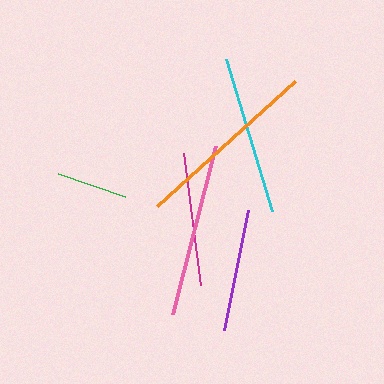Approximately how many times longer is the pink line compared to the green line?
The pink line is approximately 2.5 times the length of the green line.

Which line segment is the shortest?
The green line is the shortest at approximately 70 pixels.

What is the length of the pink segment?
The pink segment is approximately 173 pixels long.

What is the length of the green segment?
The green segment is approximately 70 pixels long.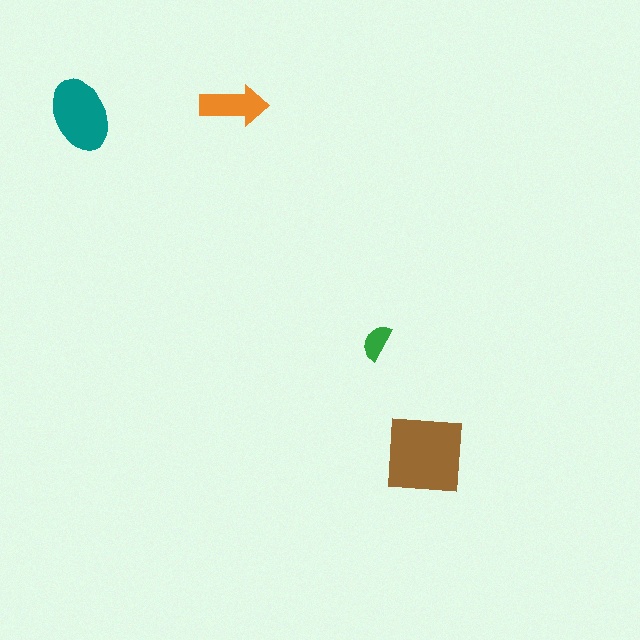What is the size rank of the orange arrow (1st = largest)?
3rd.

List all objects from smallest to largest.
The green semicircle, the orange arrow, the teal ellipse, the brown square.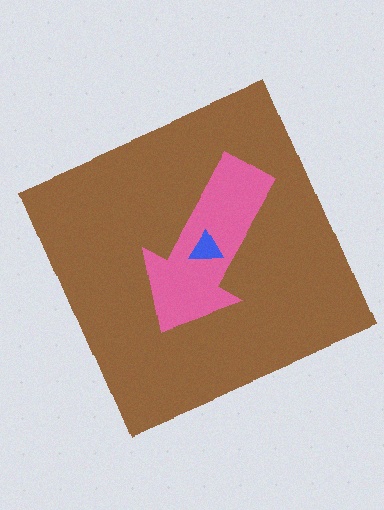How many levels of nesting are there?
3.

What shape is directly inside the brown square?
The pink arrow.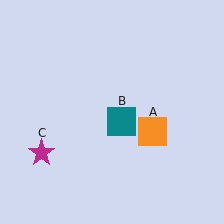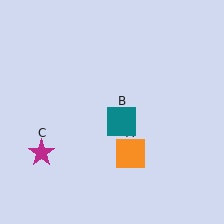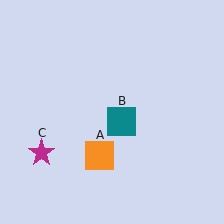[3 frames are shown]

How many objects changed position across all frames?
1 object changed position: orange square (object A).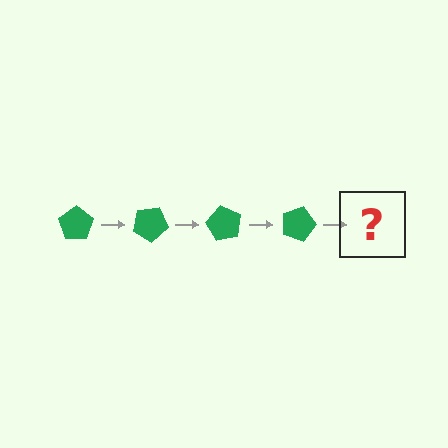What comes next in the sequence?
The next element should be a green pentagon rotated 120 degrees.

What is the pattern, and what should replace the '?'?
The pattern is that the pentagon rotates 30 degrees each step. The '?' should be a green pentagon rotated 120 degrees.